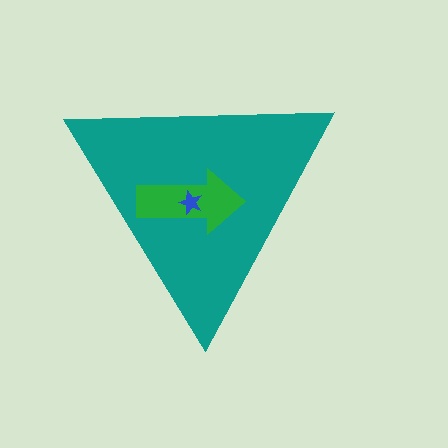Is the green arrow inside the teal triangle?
Yes.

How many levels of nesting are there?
3.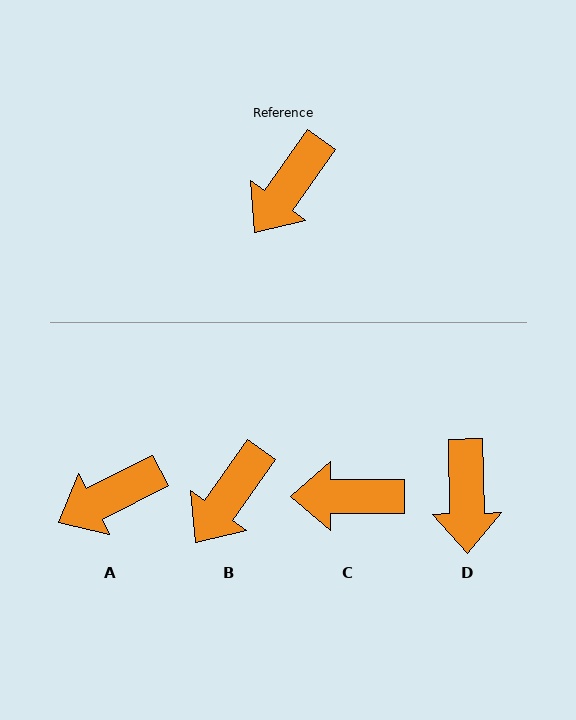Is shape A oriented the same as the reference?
No, it is off by about 27 degrees.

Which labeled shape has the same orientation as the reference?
B.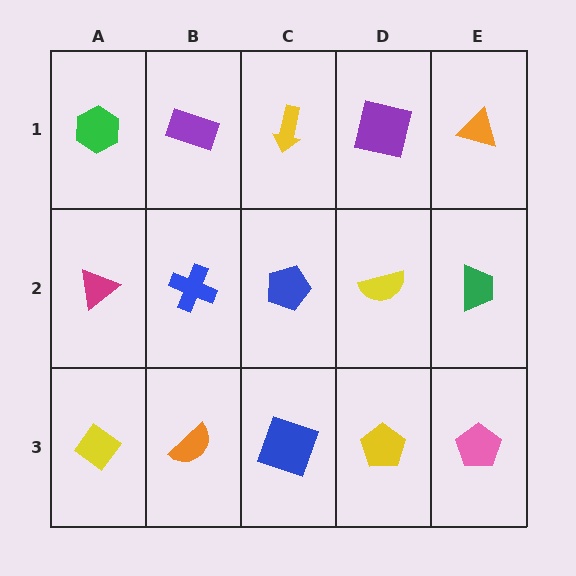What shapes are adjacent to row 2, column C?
A yellow arrow (row 1, column C), a blue square (row 3, column C), a blue cross (row 2, column B), a yellow semicircle (row 2, column D).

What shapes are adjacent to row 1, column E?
A green trapezoid (row 2, column E), a purple square (row 1, column D).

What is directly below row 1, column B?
A blue cross.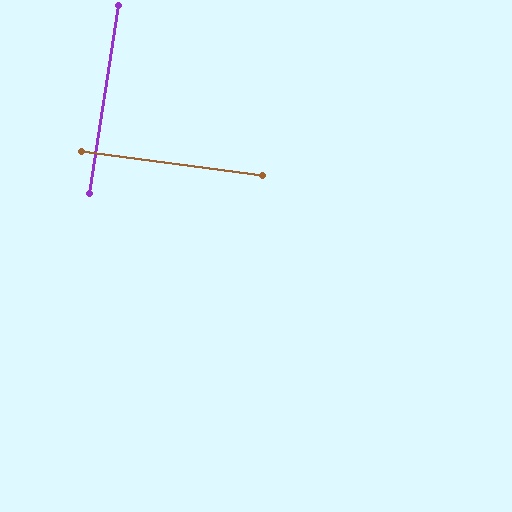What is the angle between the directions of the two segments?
Approximately 89 degrees.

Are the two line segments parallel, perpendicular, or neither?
Perpendicular — they meet at approximately 89°.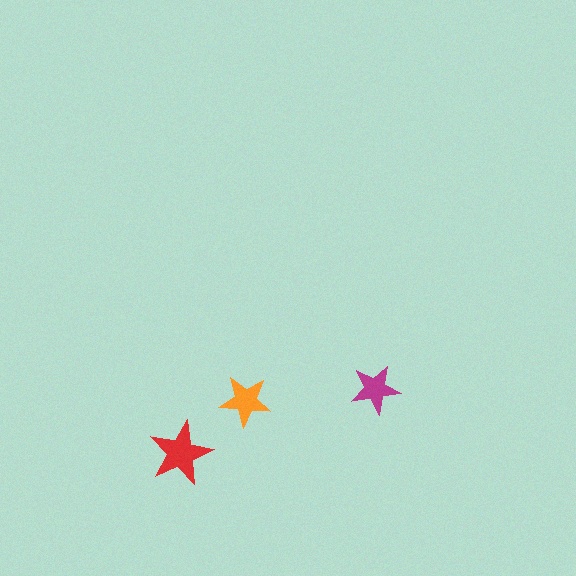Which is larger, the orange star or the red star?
The red one.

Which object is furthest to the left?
The red star is leftmost.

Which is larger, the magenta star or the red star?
The red one.